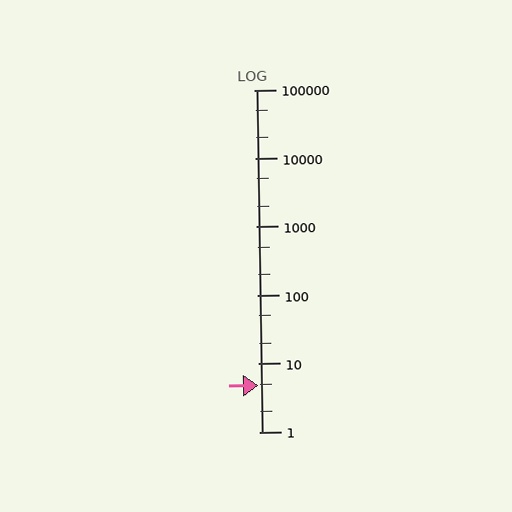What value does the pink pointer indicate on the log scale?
The pointer indicates approximately 4.8.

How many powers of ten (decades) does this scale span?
The scale spans 5 decades, from 1 to 100000.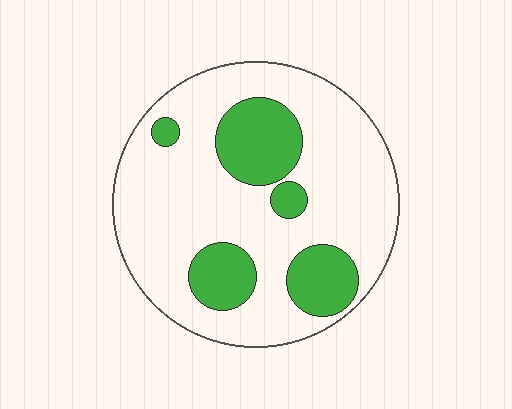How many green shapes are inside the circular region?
5.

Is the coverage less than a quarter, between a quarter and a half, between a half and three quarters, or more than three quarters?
Less than a quarter.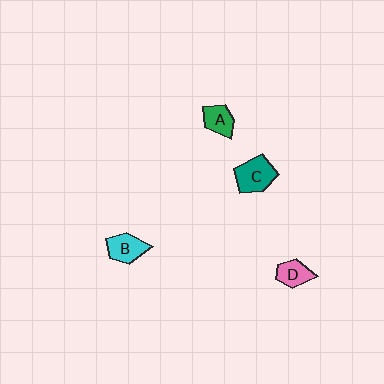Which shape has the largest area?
Shape C (teal).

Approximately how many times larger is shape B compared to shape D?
Approximately 1.2 times.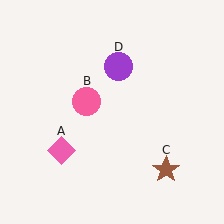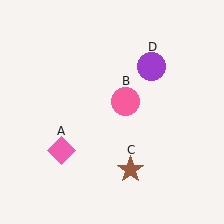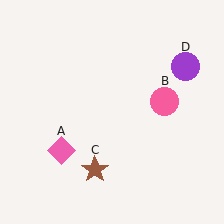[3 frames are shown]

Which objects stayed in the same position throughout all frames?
Pink diamond (object A) remained stationary.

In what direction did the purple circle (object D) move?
The purple circle (object D) moved right.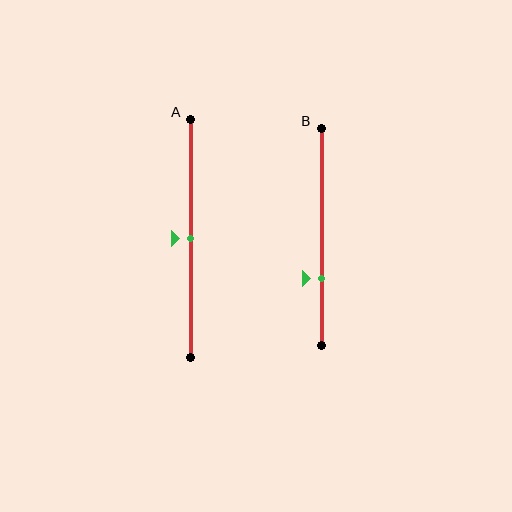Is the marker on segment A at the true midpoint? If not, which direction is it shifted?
Yes, the marker on segment A is at the true midpoint.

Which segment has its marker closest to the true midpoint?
Segment A has its marker closest to the true midpoint.